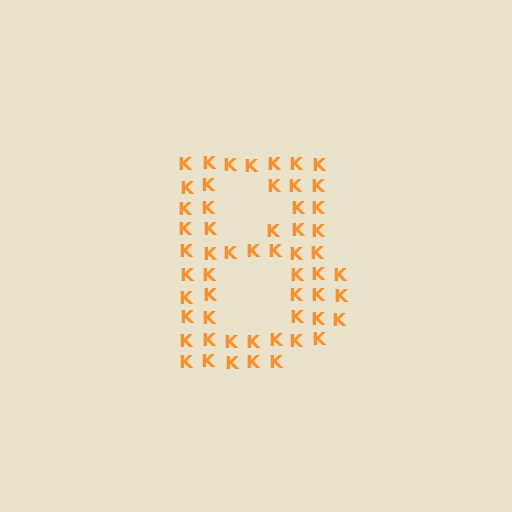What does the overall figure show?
The overall figure shows the letter B.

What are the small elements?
The small elements are letter K's.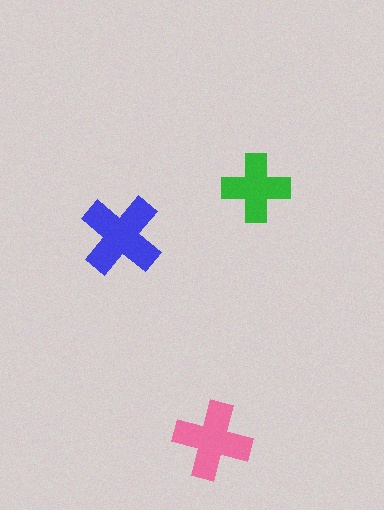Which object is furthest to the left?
The blue cross is leftmost.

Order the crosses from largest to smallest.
the blue one, the pink one, the green one.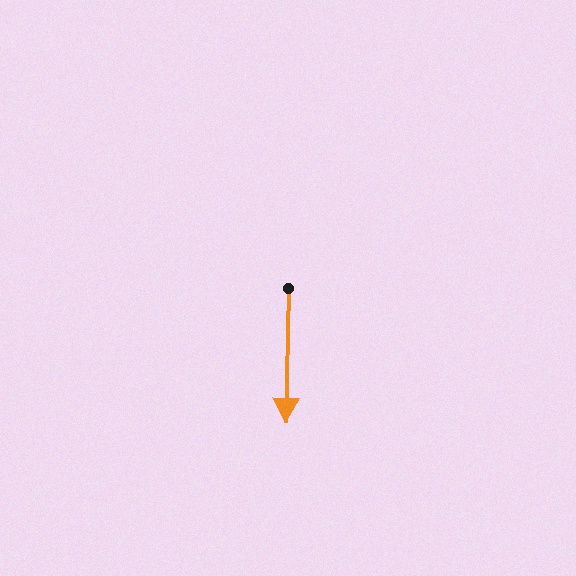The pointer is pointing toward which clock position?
Roughly 6 o'clock.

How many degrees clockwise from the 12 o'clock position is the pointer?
Approximately 181 degrees.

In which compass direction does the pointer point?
South.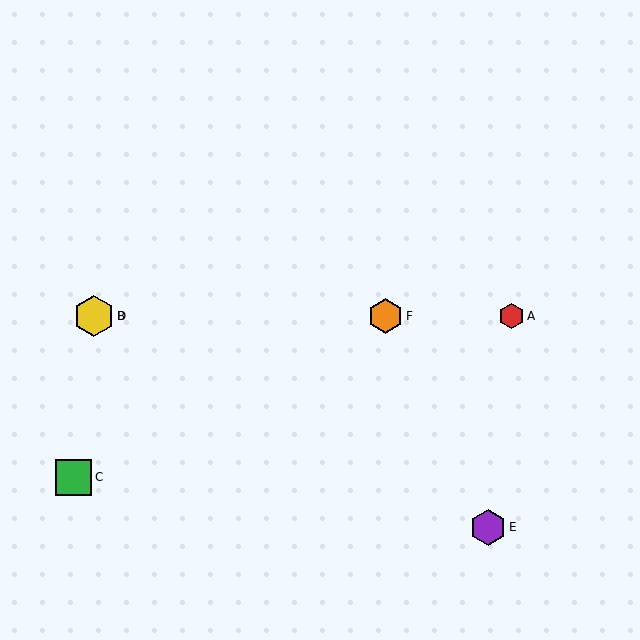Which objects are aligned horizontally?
Objects A, B, D, F are aligned horizontally.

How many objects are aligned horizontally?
4 objects (A, B, D, F) are aligned horizontally.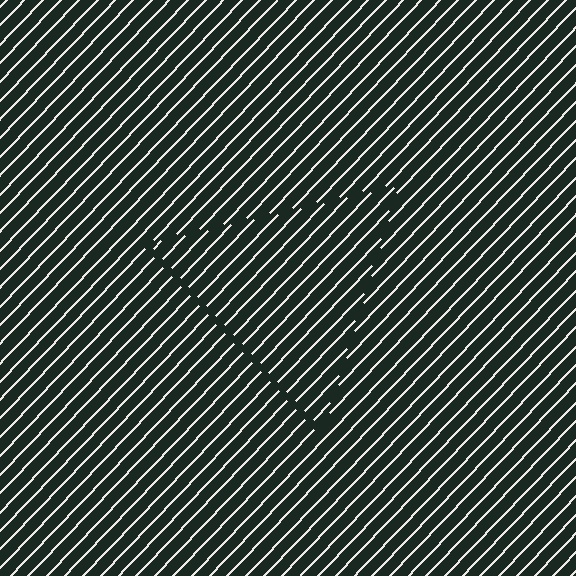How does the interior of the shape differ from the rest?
The interior of the shape contains the same grating, shifted by half a period — the contour is defined by the phase discontinuity where line-ends from the inner and outer gratings abut.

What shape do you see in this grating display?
An illusory triangle. The interior of the shape contains the same grating, shifted by half a period — the contour is defined by the phase discontinuity where line-ends from the inner and outer gratings abut.